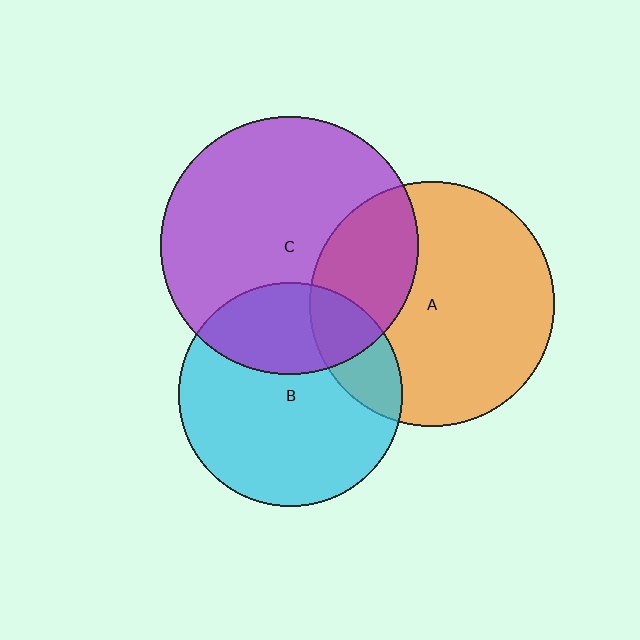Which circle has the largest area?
Circle C (purple).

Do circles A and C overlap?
Yes.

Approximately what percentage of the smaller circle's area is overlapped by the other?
Approximately 30%.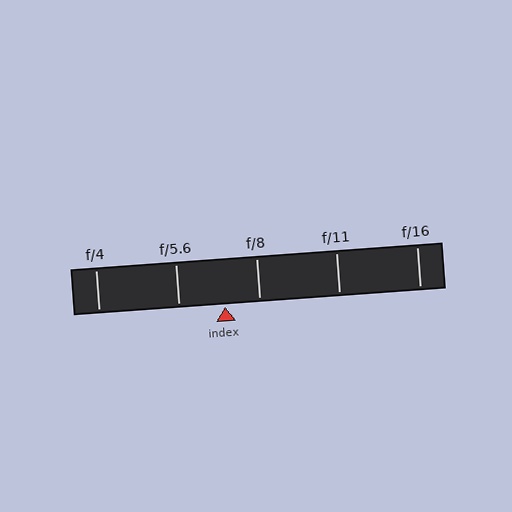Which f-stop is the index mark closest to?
The index mark is closest to f/8.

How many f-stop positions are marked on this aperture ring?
There are 5 f-stop positions marked.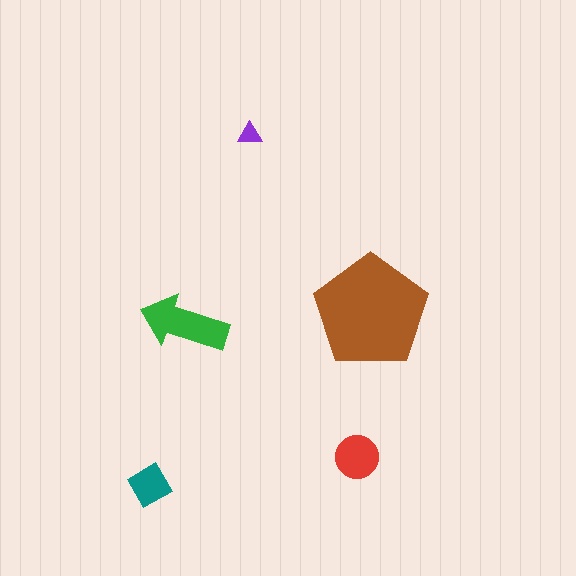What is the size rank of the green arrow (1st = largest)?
2nd.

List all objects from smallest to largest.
The purple triangle, the teal diamond, the red circle, the green arrow, the brown pentagon.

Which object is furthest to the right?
The brown pentagon is rightmost.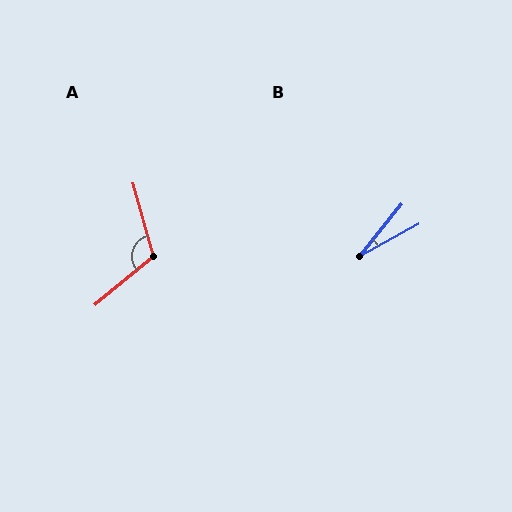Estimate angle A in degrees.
Approximately 114 degrees.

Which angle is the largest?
A, at approximately 114 degrees.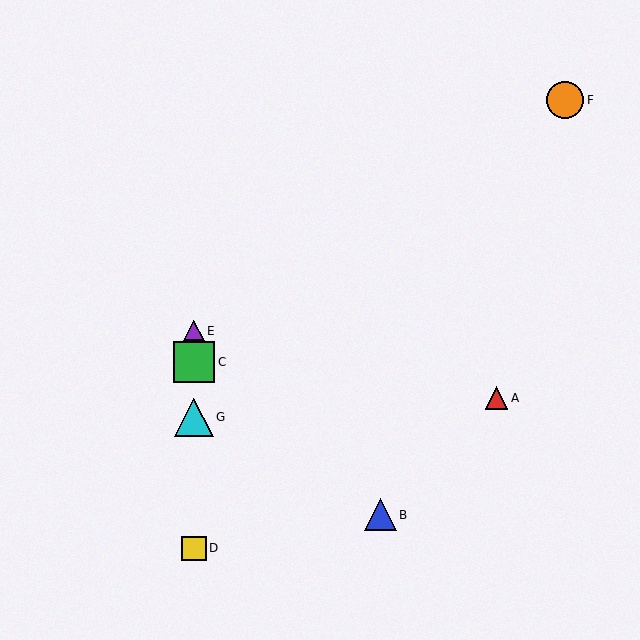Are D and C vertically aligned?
Yes, both are at x≈194.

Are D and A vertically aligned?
No, D is at x≈194 and A is at x≈497.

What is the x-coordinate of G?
Object G is at x≈194.